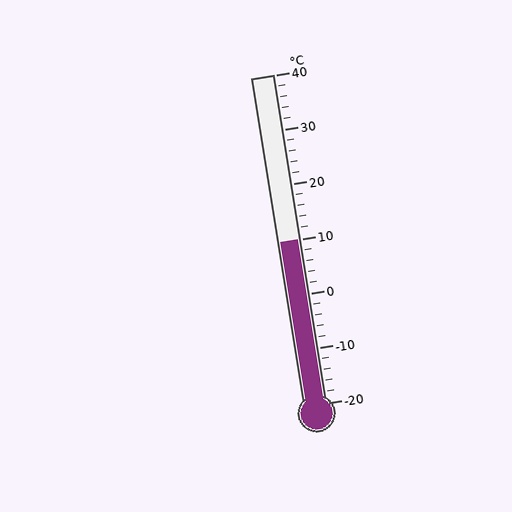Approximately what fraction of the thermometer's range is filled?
The thermometer is filled to approximately 50% of its range.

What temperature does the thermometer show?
The thermometer shows approximately 10°C.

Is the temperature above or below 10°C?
The temperature is at 10°C.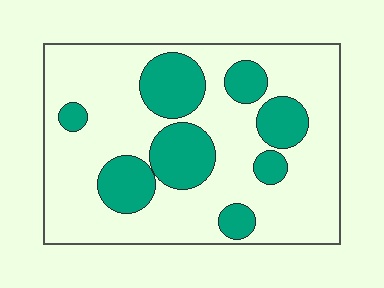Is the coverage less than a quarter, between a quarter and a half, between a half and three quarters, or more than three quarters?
Between a quarter and a half.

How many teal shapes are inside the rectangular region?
8.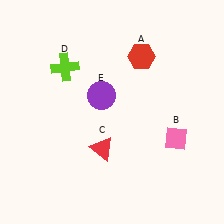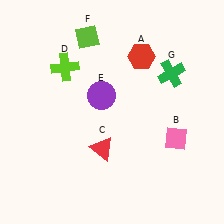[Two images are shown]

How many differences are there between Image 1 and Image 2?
There are 2 differences between the two images.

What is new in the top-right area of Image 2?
A green cross (G) was added in the top-right area of Image 2.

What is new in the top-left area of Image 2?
A lime diamond (F) was added in the top-left area of Image 2.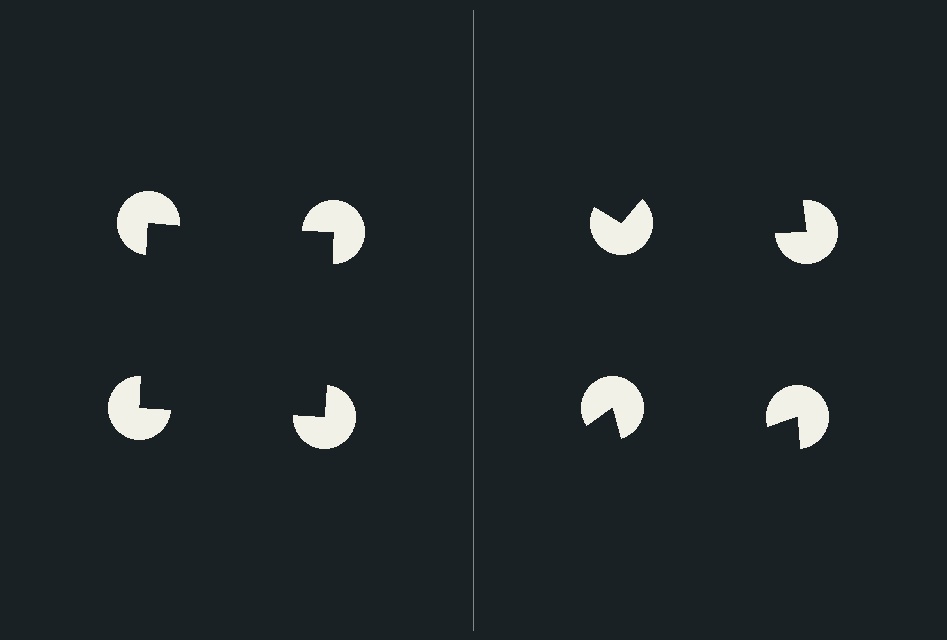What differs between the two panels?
The pac-man discs are positioned identically on both sides; only the wedge orientations differ. On the left they align to a square; on the right they are misaligned.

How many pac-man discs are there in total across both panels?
8 — 4 on each side.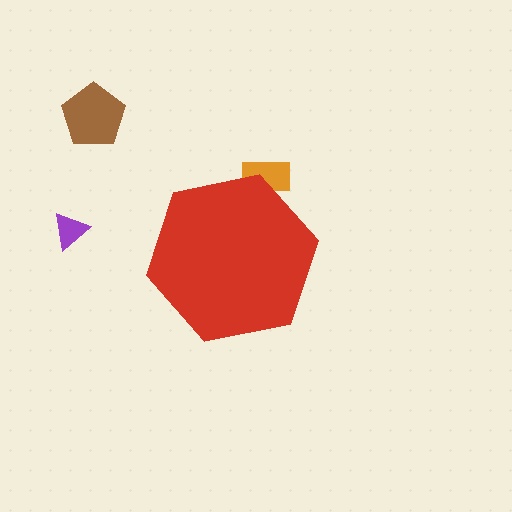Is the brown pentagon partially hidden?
No, the brown pentagon is fully visible.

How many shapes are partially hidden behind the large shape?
1 shape is partially hidden.